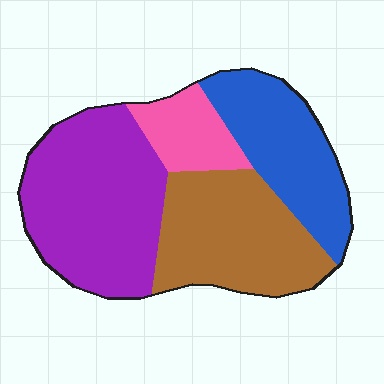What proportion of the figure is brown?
Brown covers 29% of the figure.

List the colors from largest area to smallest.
From largest to smallest: purple, brown, blue, pink.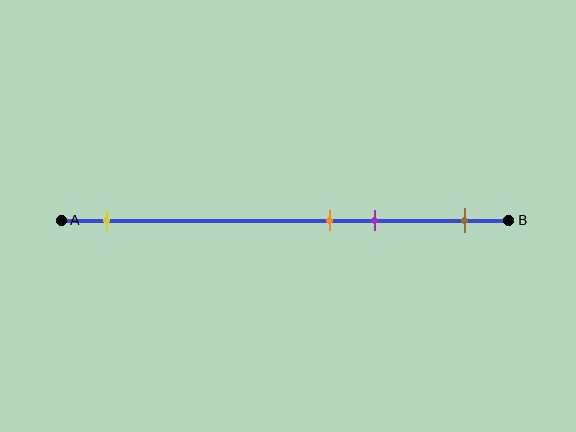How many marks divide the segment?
There are 4 marks dividing the segment.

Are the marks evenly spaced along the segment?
No, the marks are not evenly spaced.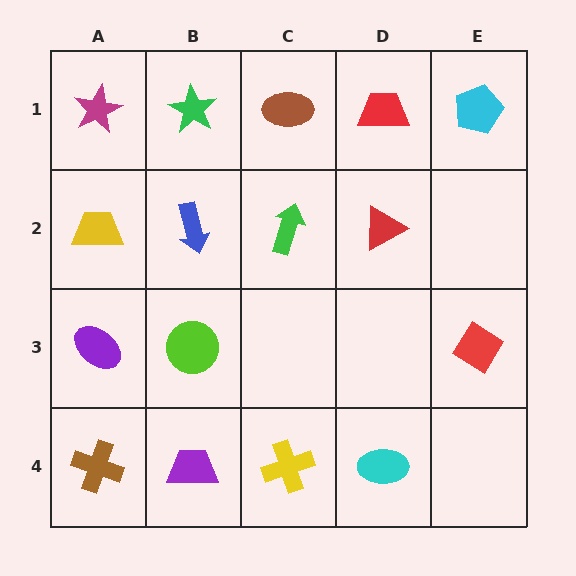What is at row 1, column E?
A cyan pentagon.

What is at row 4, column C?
A yellow cross.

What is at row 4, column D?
A cyan ellipse.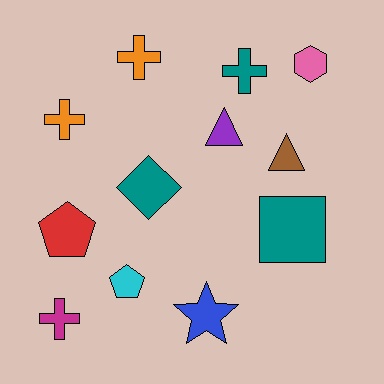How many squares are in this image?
There is 1 square.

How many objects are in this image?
There are 12 objects.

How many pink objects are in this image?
There is 1 pink object.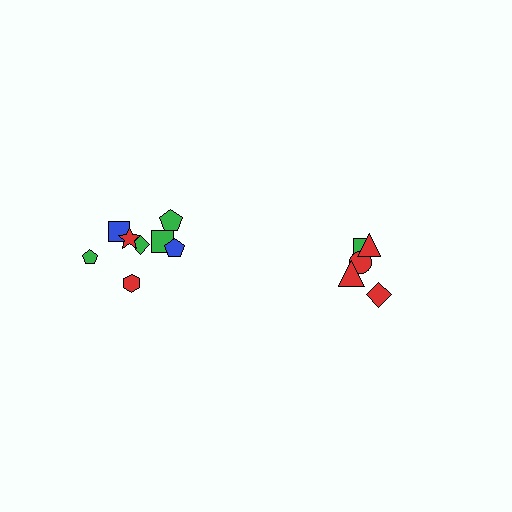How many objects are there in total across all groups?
There are 13 objects.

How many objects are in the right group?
There are 5 objects.